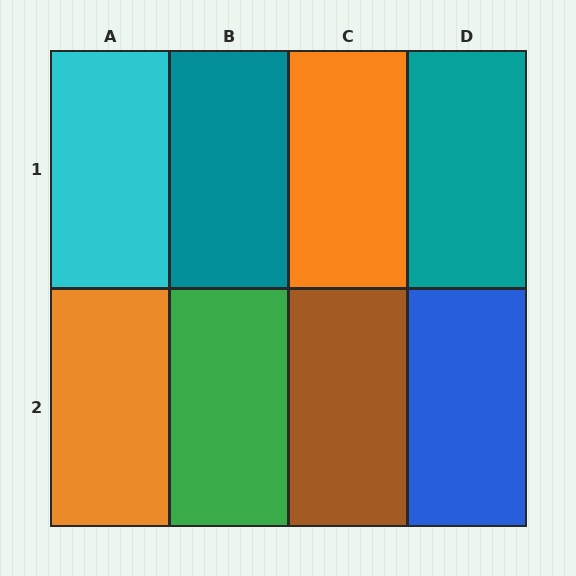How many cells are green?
1 cell is green.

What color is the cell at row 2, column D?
Blue.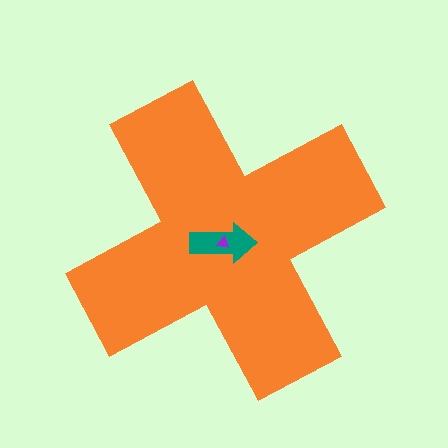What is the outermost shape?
The orange cross.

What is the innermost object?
The purple triangle.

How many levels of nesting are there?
3.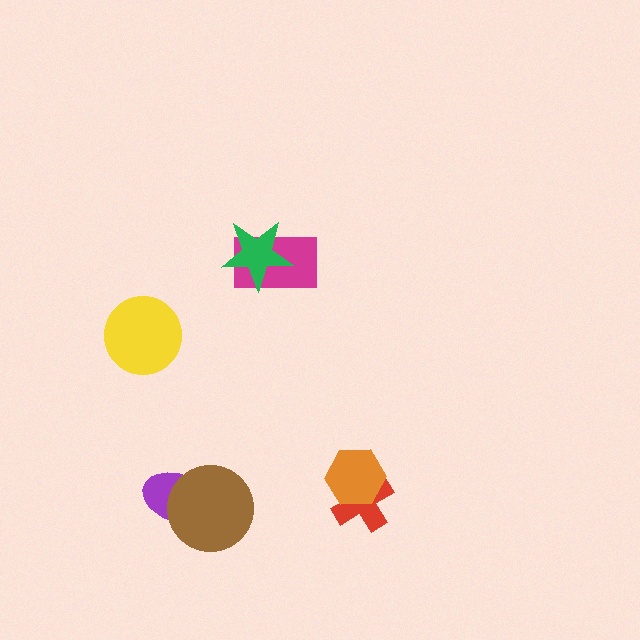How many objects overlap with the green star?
1 object overlaps with the green star.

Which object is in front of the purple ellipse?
The brown circle is in front of the purple ellipse.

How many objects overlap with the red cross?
1 object overlaps with the red cross.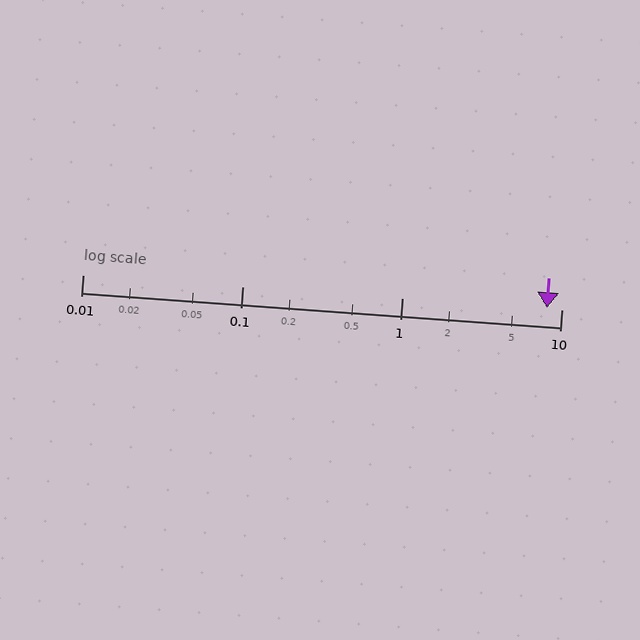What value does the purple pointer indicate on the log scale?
The pointer indicates approximately 8.1.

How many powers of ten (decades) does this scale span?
The scale spans 3 decades, from 0.01 to 10.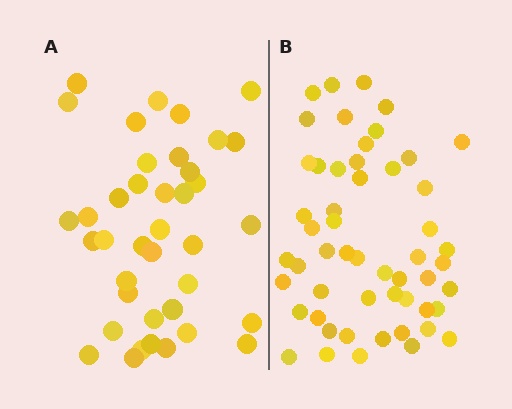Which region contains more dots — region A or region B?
Region B (the right region) has more dots.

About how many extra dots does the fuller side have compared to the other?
Region B has approximately 15 more dots than region A.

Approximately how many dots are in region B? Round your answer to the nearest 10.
About 50 dots. (The exact count is 53, which rounds to 50.)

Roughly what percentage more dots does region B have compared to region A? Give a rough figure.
About 35% more.